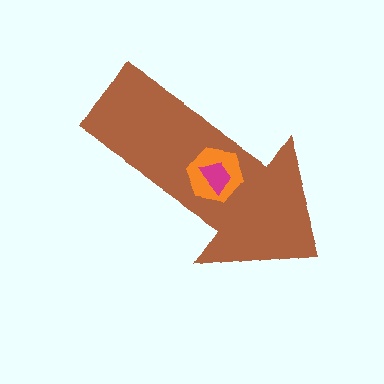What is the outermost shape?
The brown arrow.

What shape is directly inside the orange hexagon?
The magenta trapezoid.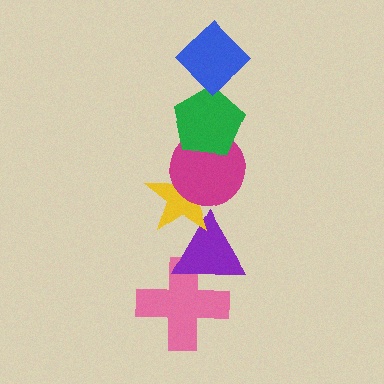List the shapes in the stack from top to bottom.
From top to bottom: the blue diamond, the green pentagon, the magenta circle, the yellow star, the purple triangle, the pink cross.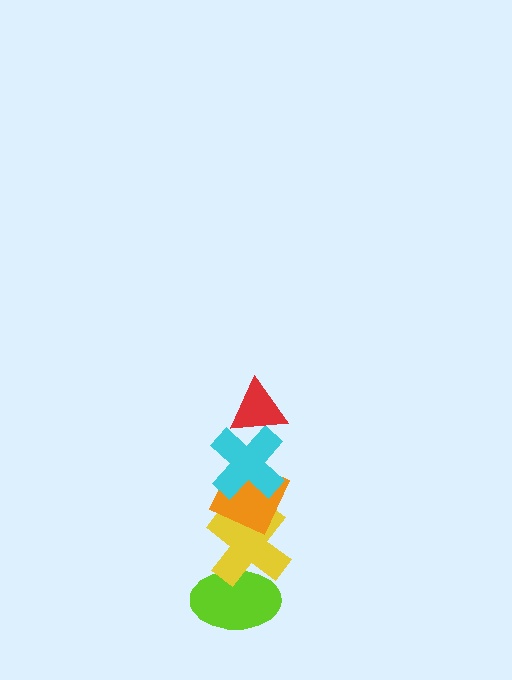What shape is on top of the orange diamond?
The cyan cross is on top of the orange diamond.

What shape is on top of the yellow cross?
The orange diamond is on top of the yellow cross.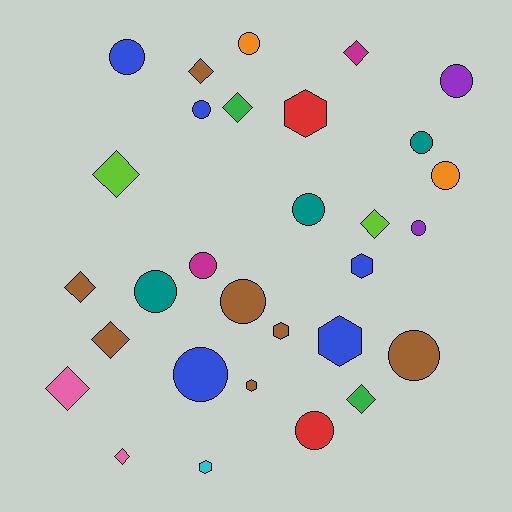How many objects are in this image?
There are 30 objects.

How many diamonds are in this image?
There are 10 diamonds.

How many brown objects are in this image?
There are 7 brown objects.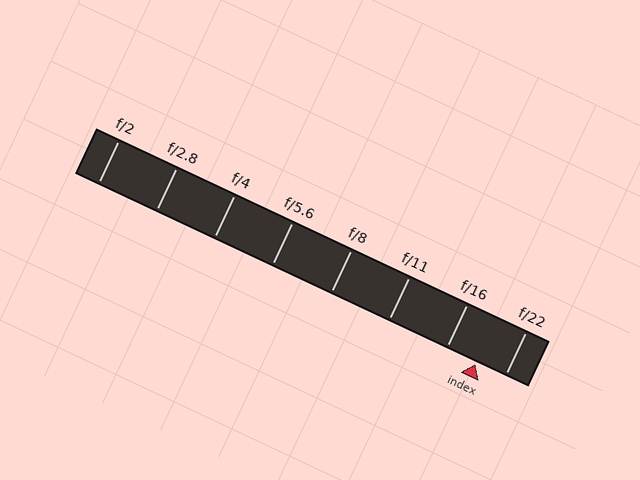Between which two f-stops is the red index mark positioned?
The index mark is between f/16 and f/22.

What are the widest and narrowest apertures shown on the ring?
The widest aperture shown is f/2 and the narrowest is f/22.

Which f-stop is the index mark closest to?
The index mark is closest to f/22.